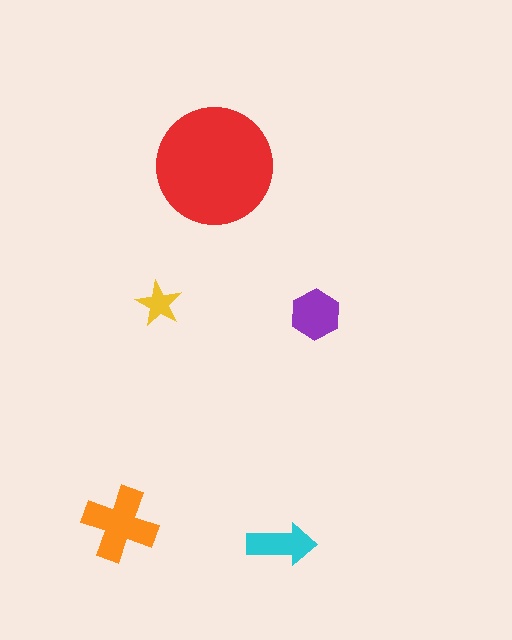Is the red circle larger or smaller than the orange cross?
Larger.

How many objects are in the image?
There are 5 objects in the image.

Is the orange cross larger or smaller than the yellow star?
Larger.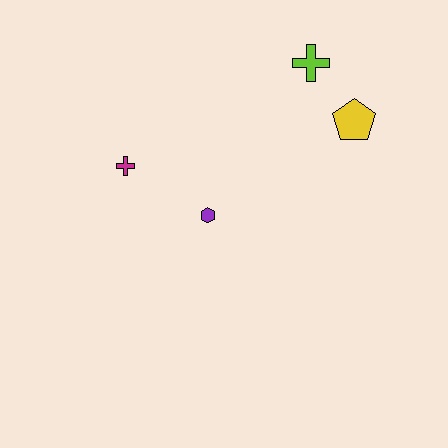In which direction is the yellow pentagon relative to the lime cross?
The yellow pentagon is below the lime cross.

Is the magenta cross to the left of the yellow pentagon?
Yes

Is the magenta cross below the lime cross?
Yes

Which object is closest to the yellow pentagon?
The lime cross is closest to the yellow pentagon.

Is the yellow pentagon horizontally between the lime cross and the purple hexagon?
No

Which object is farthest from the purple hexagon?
The lime cross is farthest from the purple hexagon.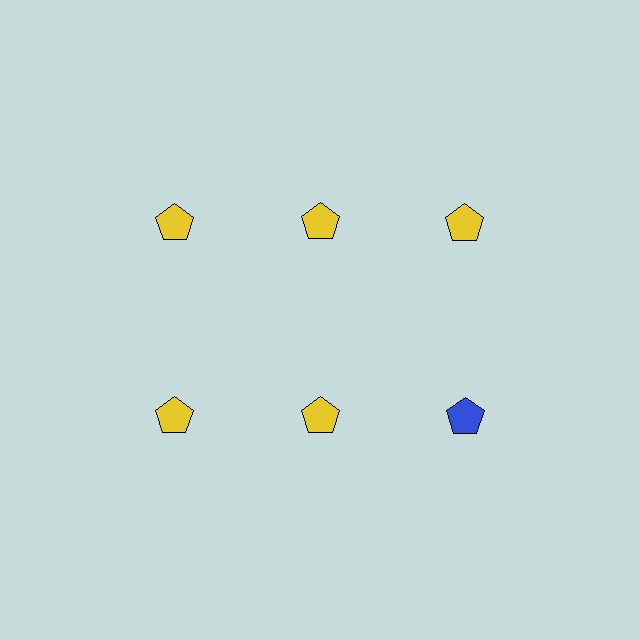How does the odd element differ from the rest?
It has a different color: blue instead of yellow.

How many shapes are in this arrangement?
There are 6 shapes arranged in a grid pattern.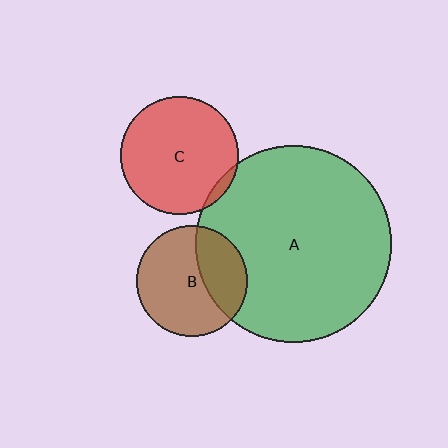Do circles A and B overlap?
Yes.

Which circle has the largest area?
Circle A (green).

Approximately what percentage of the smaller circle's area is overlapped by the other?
Approximately 35%.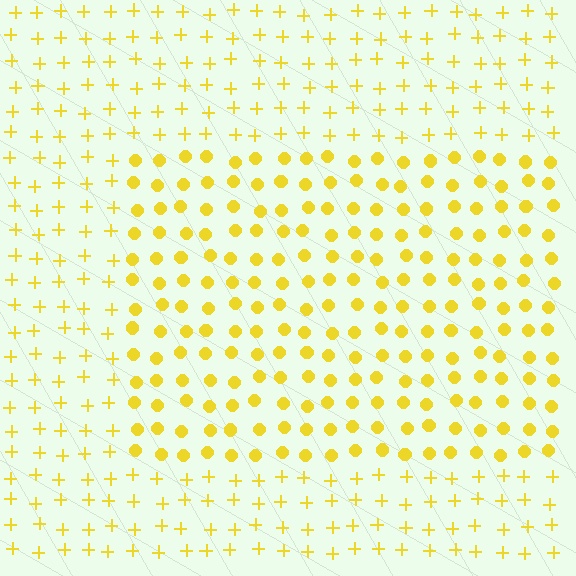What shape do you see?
I see a rectangle.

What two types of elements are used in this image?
The image uses circles inside the rectangle region and plus signs outside it.